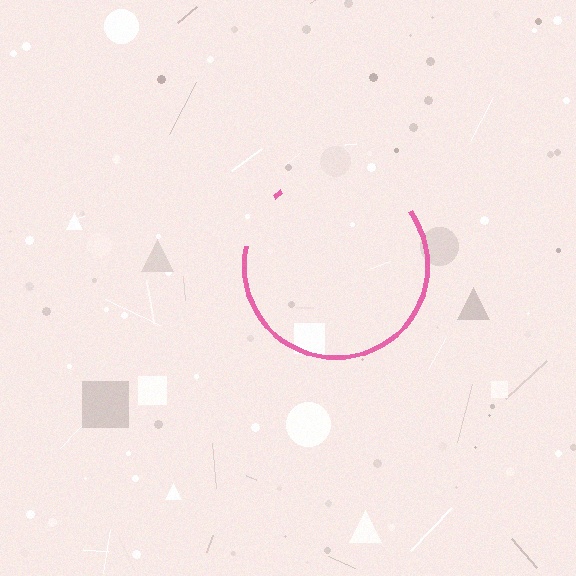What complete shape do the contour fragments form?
The contour fragments form a circle.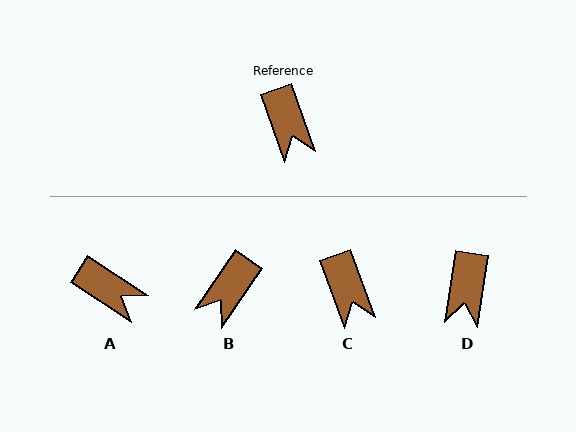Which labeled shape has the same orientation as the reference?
C.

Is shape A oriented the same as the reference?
No, it is off by about 37 degrees.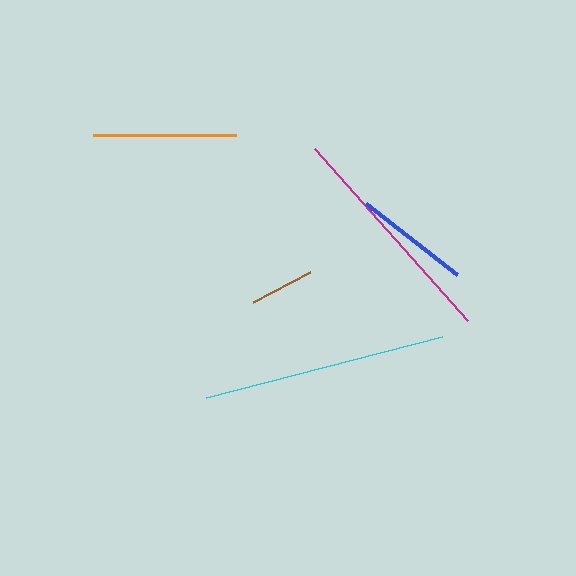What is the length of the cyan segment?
The cyan segment is approximately 244 pixels long.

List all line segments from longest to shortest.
From longest to shortest: cyan, magenta, orange, blue, brown.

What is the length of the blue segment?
The blue segment is approximately 115 pixels long.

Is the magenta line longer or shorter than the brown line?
The magenta line is longer than the brown line.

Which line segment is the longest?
The cyan line is the longest at approximately 244 pixels.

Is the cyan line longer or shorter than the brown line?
The cyan line is longer than the brown line.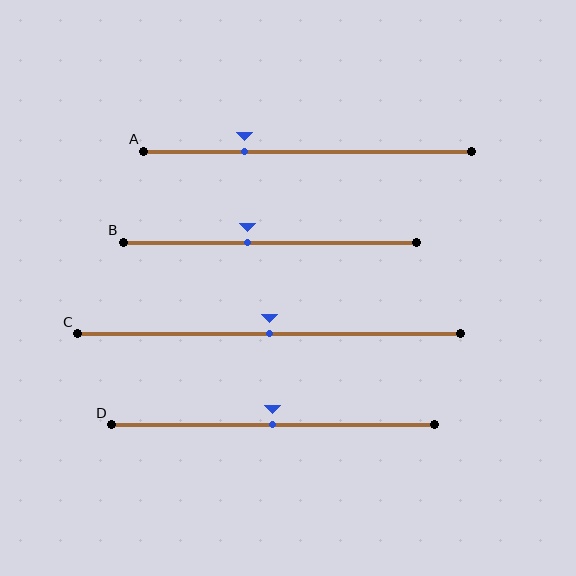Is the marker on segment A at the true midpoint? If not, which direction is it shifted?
No, the marker on segment A is shifted to the left by about 19% of the segment length.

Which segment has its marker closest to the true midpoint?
Segment C has its marker closest to the true midpoint.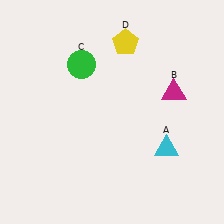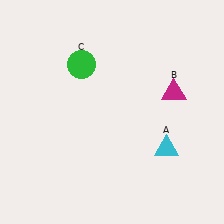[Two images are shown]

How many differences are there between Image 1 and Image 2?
There is 1 difference between the two images.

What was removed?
The yellow pentagon (D) was removed in Image 2.